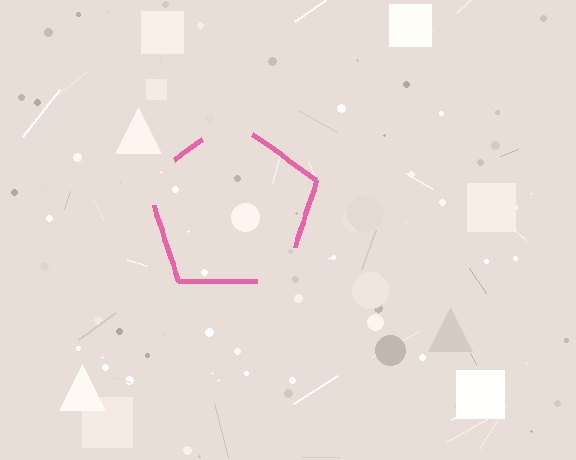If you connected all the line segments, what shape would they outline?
They would outline a pentagon.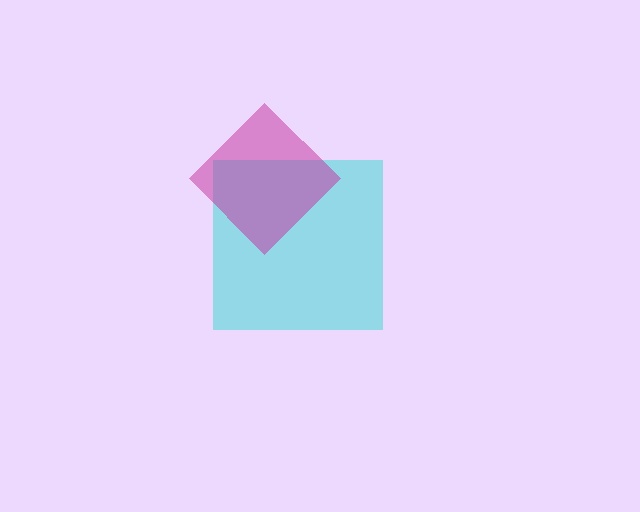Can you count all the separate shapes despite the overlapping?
Yes, there are 2 separate shapes.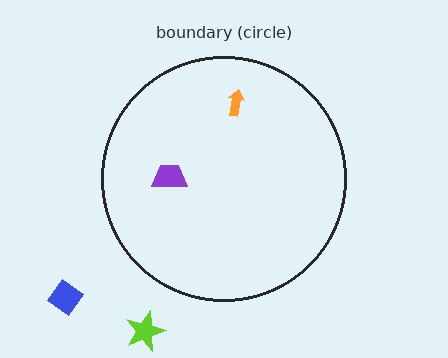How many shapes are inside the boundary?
2 inside, 2 outside.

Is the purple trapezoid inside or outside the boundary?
Inside.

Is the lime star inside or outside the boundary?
Outside.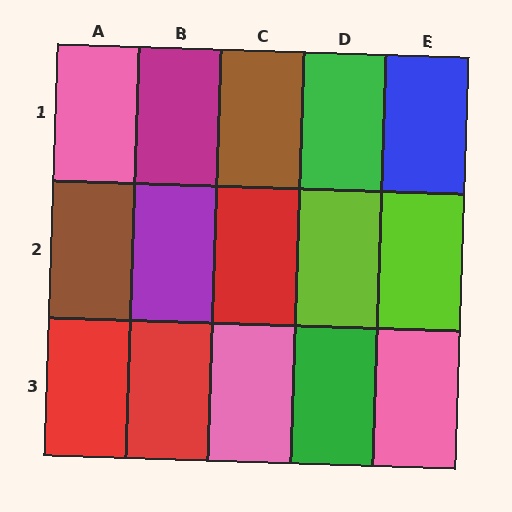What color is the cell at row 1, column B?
Magenta.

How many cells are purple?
1 cell is purple.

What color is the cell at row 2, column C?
Red.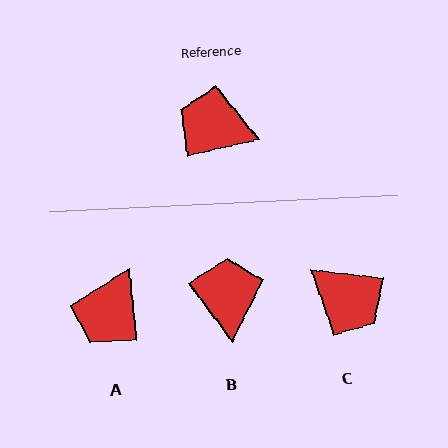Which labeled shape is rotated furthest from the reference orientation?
C, about 161 degrees away.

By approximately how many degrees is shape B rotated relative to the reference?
Approximately 65 degrees clockwise.